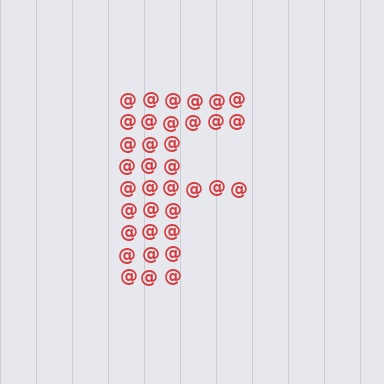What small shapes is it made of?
It is made of small at signs.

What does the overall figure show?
The overall figure shows the letter F.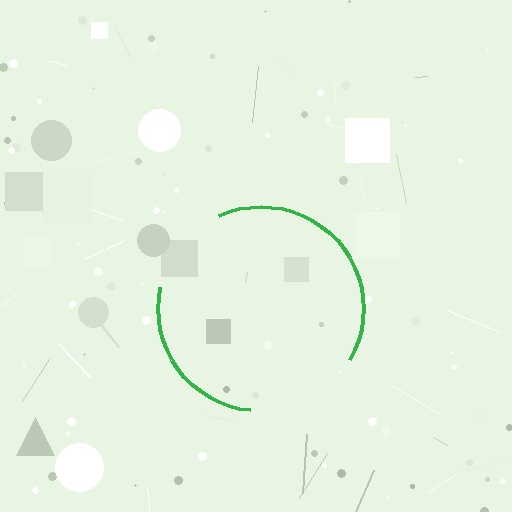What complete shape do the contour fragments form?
The contour fragments form a circle.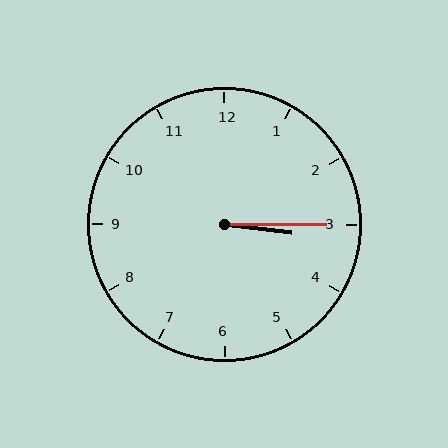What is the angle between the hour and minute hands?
Approximately 8 degrees.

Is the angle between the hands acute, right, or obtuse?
It is acute.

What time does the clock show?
3:15.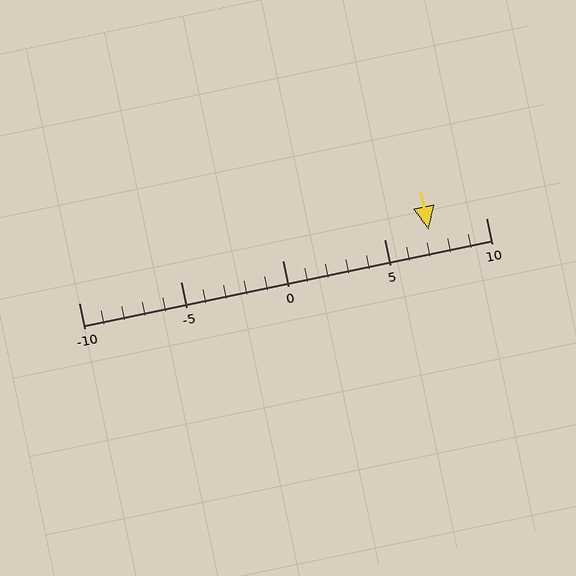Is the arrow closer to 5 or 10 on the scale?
The arrow is closer to 5.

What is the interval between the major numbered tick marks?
The major tick marks are spaced 5 units apart.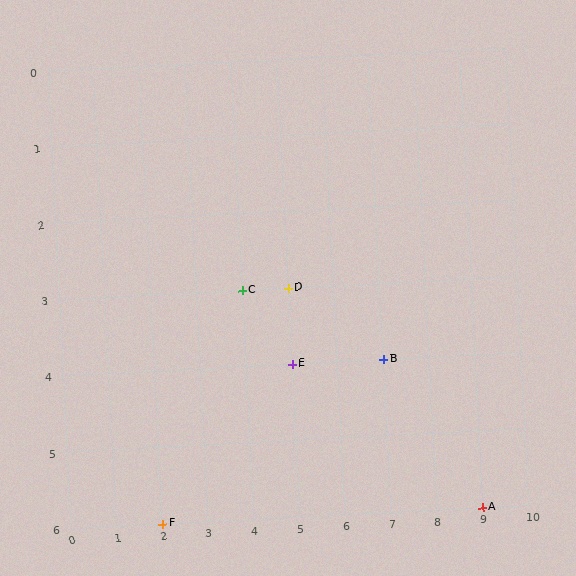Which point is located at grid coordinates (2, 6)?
Point F is at (2, 6).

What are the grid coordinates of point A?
Point A is at grid coordinates (9, 6).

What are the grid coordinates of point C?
Point C is at grid coordinates (4, 3).